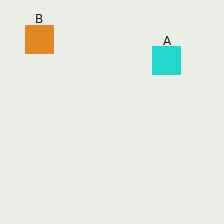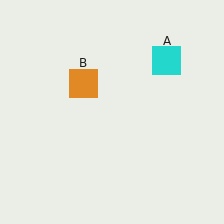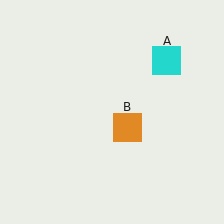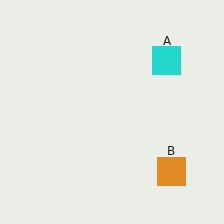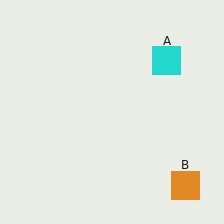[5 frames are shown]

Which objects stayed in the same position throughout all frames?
Cyan square (object A) remained stationary.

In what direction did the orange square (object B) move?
The orange square (object B) moved down and to the right.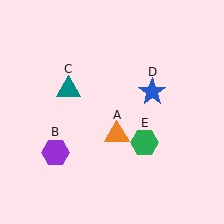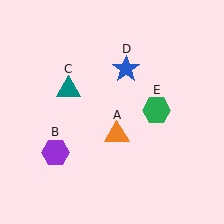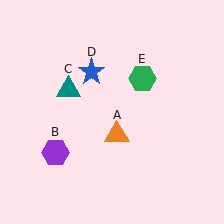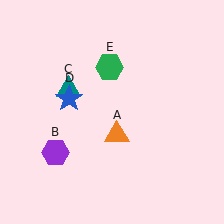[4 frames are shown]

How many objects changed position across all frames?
2 objects changed position: blue star (object D), green hexagon (object E).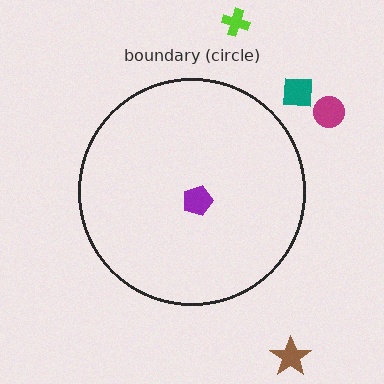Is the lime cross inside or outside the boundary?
Outside.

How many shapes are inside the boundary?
1 inside, 4 outside.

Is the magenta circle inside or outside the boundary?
Outside.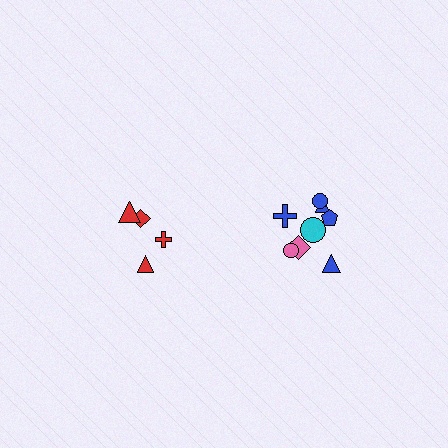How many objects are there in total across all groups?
There are 12 objects.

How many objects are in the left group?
There are 4 objects.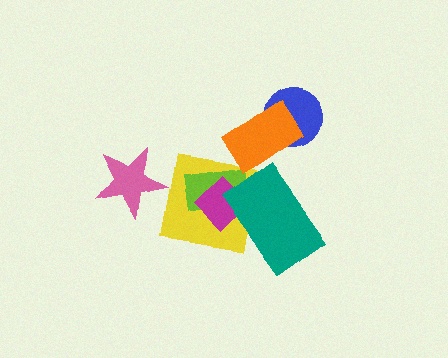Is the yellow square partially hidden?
Yes, it is partially covered by another shape.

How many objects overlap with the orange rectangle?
1 object overlaps with the orange rectangle.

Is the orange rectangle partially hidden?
No, no other shape covers it.